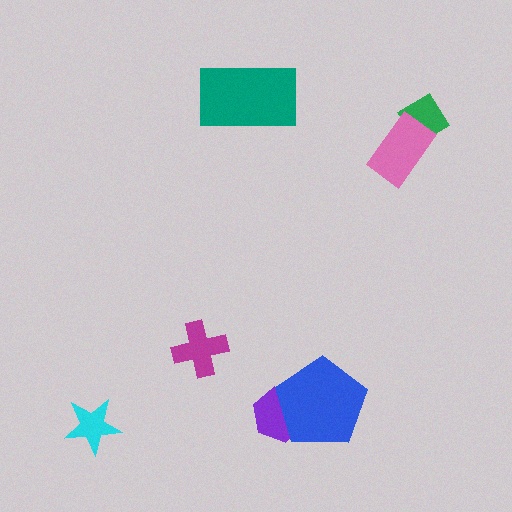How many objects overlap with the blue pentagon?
1 object overlaps with the blue pentagon.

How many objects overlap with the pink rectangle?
1 object overlaps with the pink rectangle.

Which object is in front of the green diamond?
The pink rectangle is in front of the green diamond.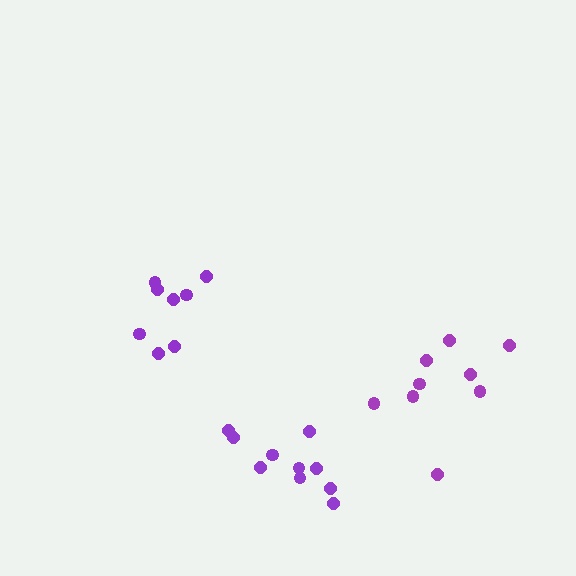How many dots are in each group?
Group 1: 8 dots, Group 2: 10 dots, Group 3: 9 dots (27 total).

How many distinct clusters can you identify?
There are 3 distinct clusters.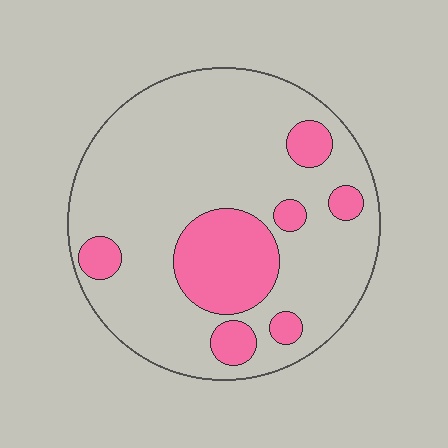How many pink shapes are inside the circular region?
7.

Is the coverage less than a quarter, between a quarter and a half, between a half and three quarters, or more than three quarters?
Less than a quarter.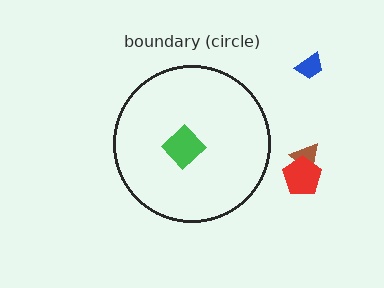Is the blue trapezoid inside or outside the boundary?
Outside.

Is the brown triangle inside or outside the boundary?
Outside.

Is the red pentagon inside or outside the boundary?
Outside.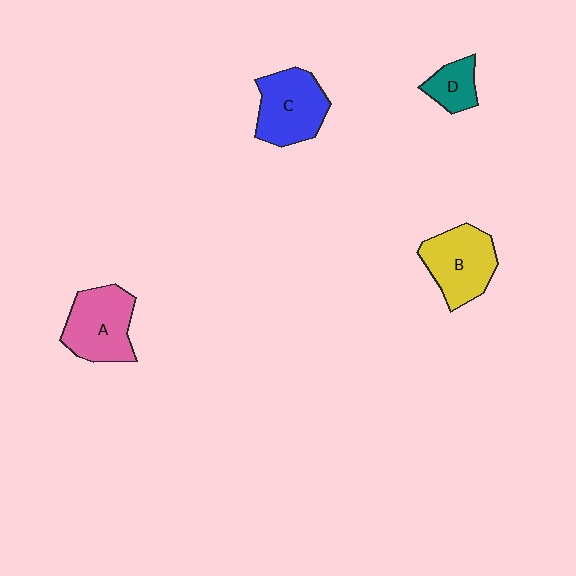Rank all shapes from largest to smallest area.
From largest to smallest: A (pink), C (blue), B (yellow), D (teal).